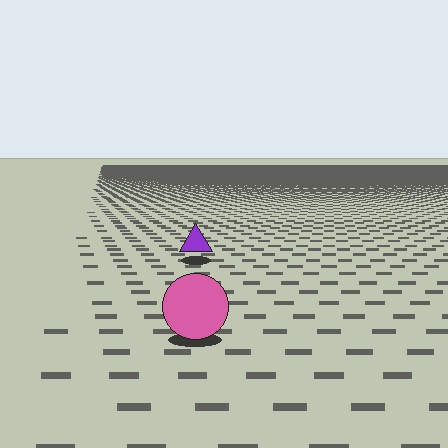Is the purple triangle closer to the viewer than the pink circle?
No. The pink circle is closer — you can tell from the texture gradient: the ground texture is coarser near it.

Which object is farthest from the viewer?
The purple triangle is farthest from the viewer. It appears smaller and the ground texture around it is denser.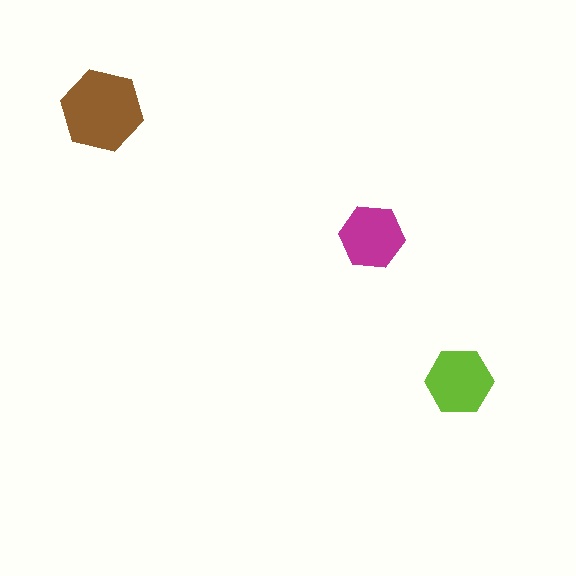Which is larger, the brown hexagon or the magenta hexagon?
The brown one.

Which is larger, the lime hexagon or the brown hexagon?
The brown one.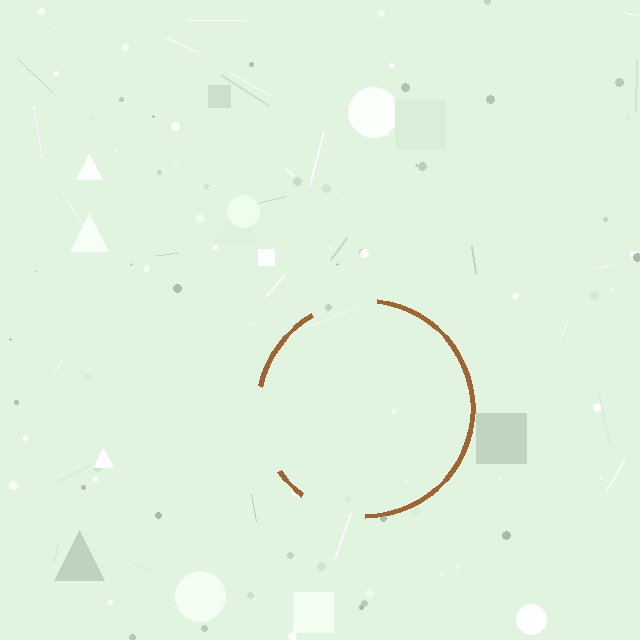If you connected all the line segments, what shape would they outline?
They would outline a circle.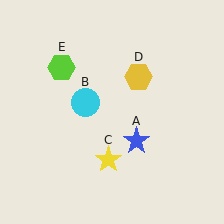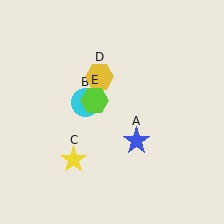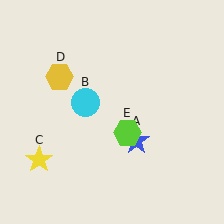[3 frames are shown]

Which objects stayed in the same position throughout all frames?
Blue star (object A) and cyan circle (object B) remained stationary.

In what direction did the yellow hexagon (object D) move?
The yellow hexagon (object D) moved left.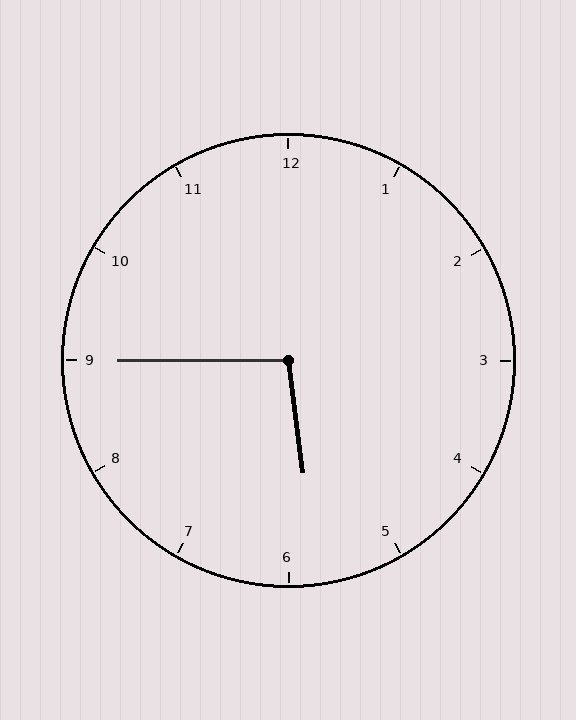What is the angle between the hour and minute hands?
Approximately 98 degrees.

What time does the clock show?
5:45.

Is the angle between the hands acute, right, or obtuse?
It is obtuse.